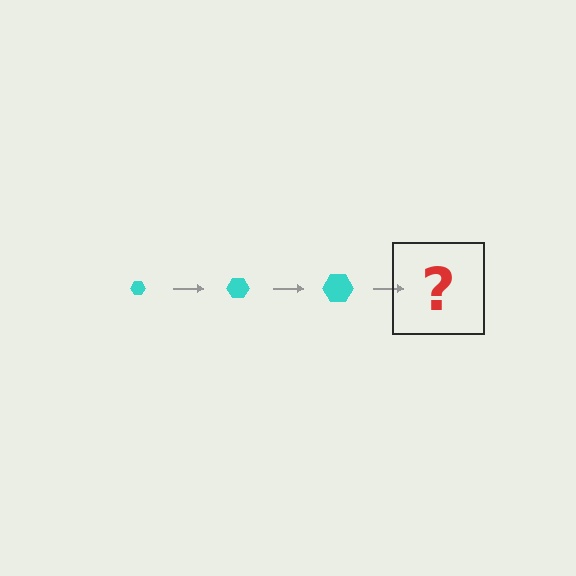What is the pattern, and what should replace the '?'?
The pattern is that the hexagon gets progressively larger each step. The '?' should be a cyan hexagon, larger than the previous one.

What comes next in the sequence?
The next element should be a cyan hexagon, larger than the previous one.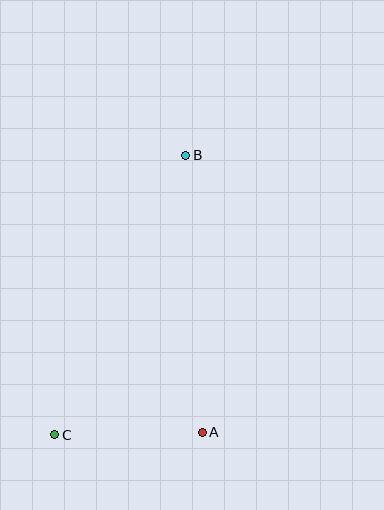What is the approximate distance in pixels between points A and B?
The distance between A and B is approximately 278 pixels.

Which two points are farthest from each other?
Points B and C are farthest from each other.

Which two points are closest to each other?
Points A and C are closest to each other.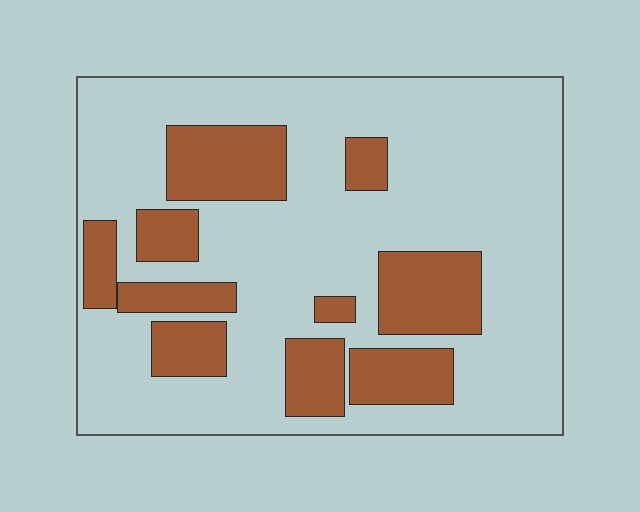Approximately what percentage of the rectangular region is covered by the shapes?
Approximately 25%.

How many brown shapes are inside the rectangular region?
10.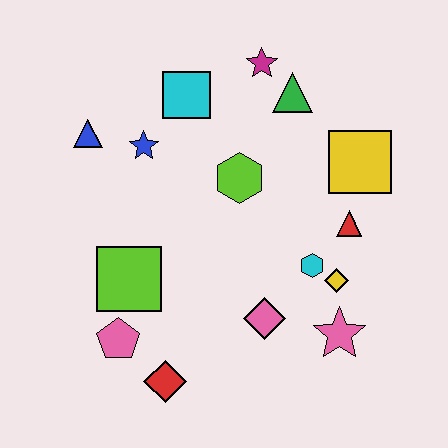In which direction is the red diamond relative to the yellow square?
The red diamond is below the yellow square.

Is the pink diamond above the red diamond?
Yes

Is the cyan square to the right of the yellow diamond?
No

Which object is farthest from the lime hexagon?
The red diamond is farthest from the lime hexagon.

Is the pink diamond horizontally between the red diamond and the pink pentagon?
No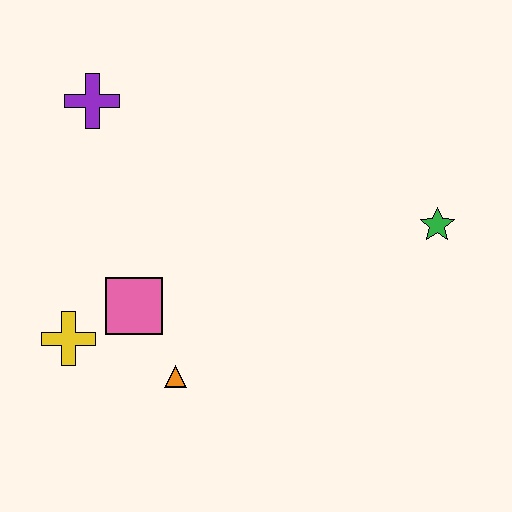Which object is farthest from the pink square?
The green star is farthest from the pink square.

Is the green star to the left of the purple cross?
No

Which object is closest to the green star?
The orange triangle is closest to the green star.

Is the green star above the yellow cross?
Yes